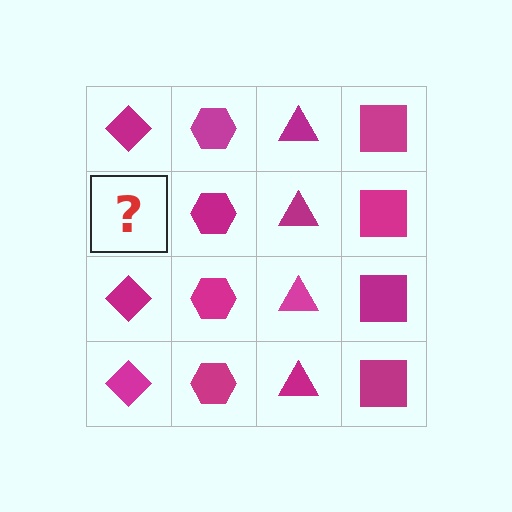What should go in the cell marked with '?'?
The missing cell should contain a magenta diamond.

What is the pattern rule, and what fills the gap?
The rule is that each column has a consistent shape. The gap should be filled with a magenta diamond.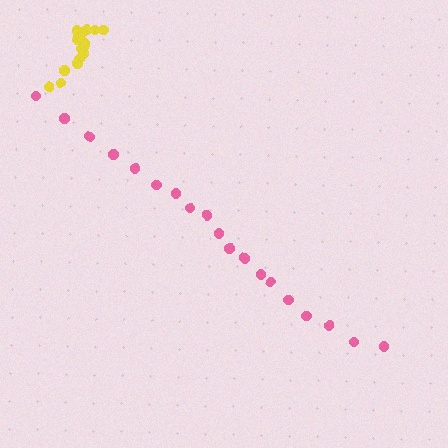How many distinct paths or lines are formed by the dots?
There are 2 distinct paths.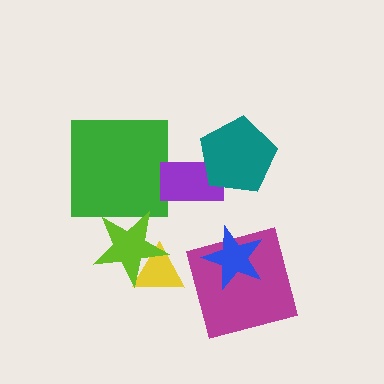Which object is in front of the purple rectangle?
The teal pentagon is in front of the purple rectangle.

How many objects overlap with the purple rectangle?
1 object overlaps with the purple rectangle.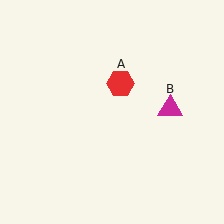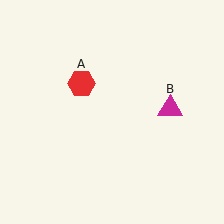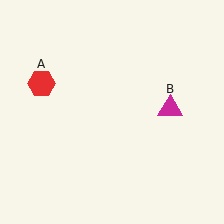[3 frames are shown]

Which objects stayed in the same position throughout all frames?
Magenta triangle (object B) remained stationary.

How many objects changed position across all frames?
1 object changed position: red hexagon (object A).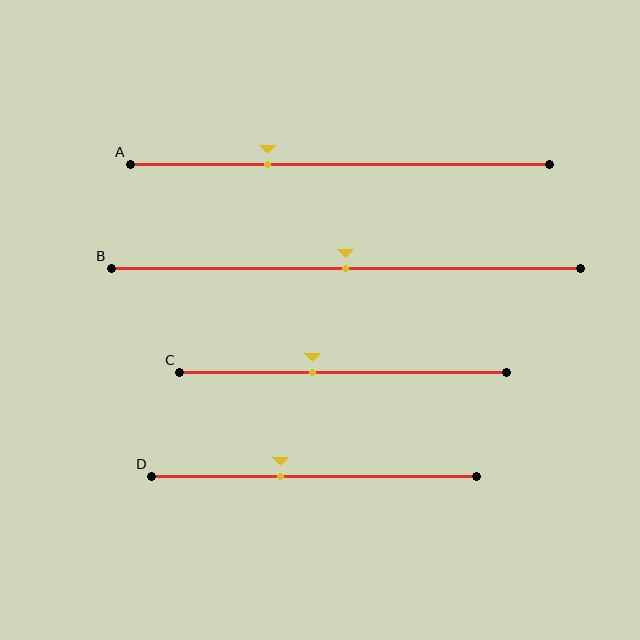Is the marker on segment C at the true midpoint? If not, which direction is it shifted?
No, the marker on segment C is shifted to the left by about 9% of the segment length.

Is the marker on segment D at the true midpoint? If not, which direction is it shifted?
No, the marker on segment D is shifted to the left by about 10% of the segment length.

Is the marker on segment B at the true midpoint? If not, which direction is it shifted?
Yes, the marker on segment B is at the true midpoint.